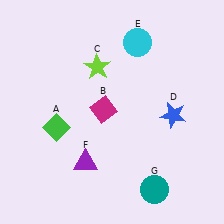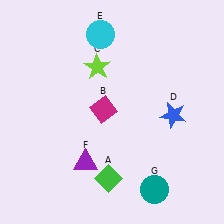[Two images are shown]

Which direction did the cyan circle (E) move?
The cyan circle (E) moved left.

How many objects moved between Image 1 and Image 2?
2 objects moved between the two images.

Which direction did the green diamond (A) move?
The green diamond (A) moved right.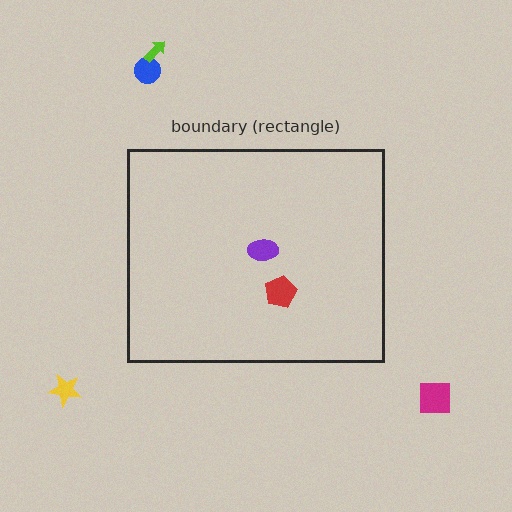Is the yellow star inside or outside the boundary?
Outside.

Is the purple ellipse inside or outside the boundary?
Inside.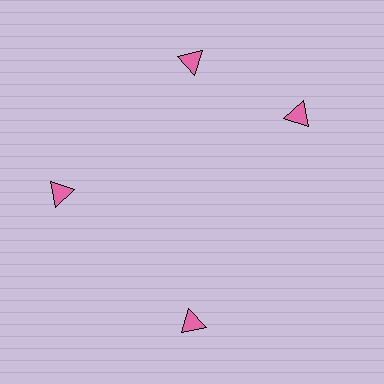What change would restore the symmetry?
The symmetry would be restored by rotating it back into even spacing with its neighbors so that all 4 triangles sit at equal angles and equal distance from the center.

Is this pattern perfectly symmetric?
No. The 4 pink triangles are arranged in a ring, but one element near the 3 o'clock position is rotated out of alignment along the ring, breaking the 4-fold rotational symmetry.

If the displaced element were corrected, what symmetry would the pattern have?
It would have 4-fold rotational symmetry — the pattern would map onto itself every 90 degrees.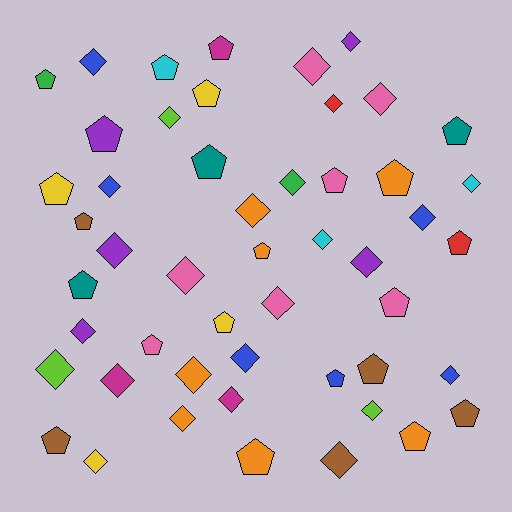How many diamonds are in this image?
There are 27 diamonds.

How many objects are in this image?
There are 50 objects.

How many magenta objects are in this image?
There are 3 magenta objects.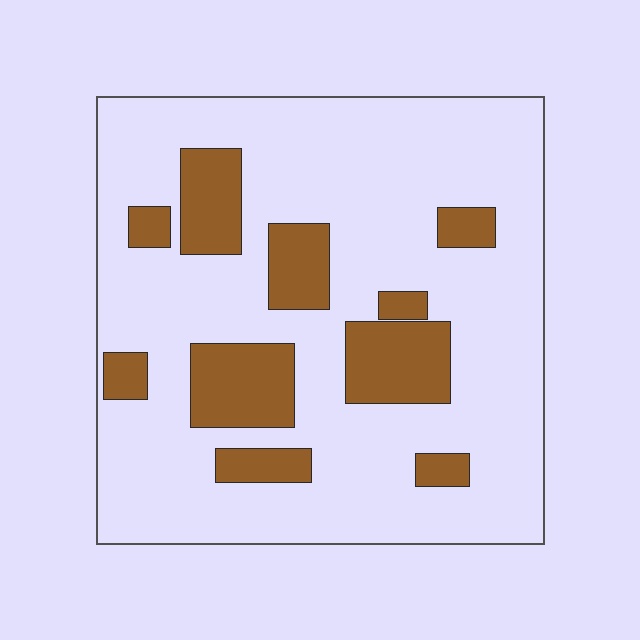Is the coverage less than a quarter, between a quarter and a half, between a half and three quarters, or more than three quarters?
Less than a quarter.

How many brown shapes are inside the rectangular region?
10.